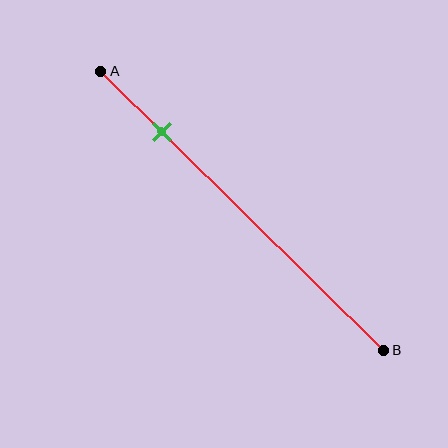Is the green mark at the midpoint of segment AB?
No, the mark is at about 20% from A, not at the 50% midpoint.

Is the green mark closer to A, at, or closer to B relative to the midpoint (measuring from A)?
The green mark is closer to point A than the midpoint of segment AB.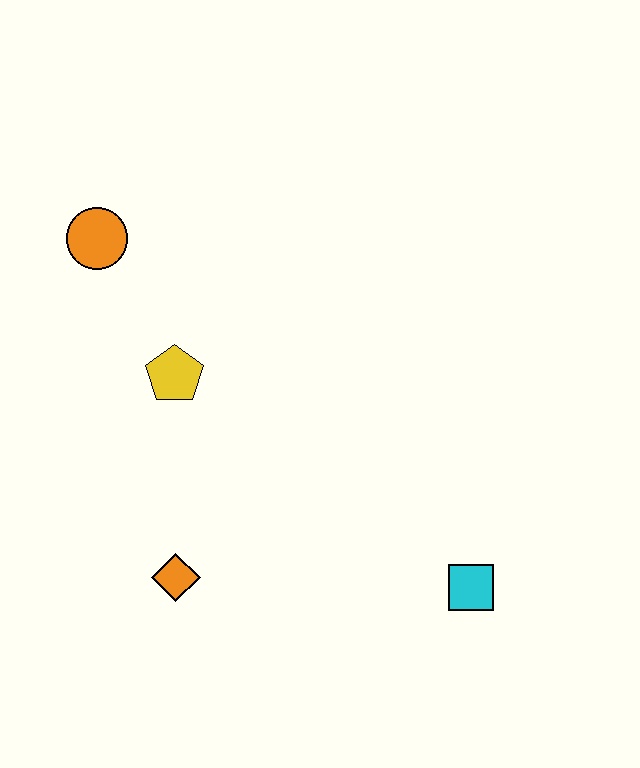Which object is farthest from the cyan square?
The orange circle is farthest from the cyan square.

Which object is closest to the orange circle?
The yellow pentagon is closest to the orange circle.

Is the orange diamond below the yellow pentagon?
Yes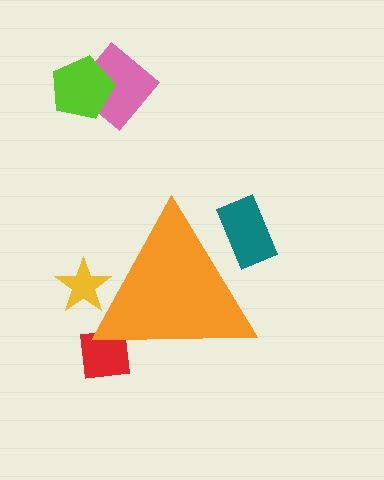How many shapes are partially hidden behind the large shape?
3 shapes are partially hidden.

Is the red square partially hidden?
Yes, the red square is partially hidden behind the orange triangle.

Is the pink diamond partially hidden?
No, the pink diamond is fully visible.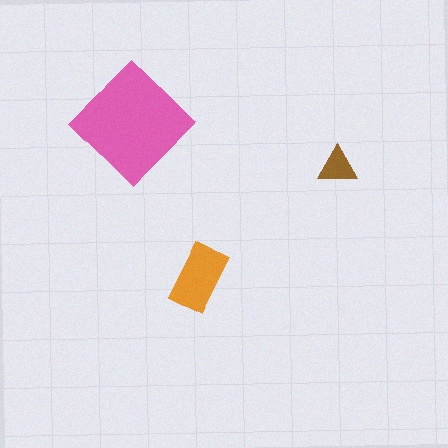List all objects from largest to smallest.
The pink diamond, the orange rectangle, the brown triangle.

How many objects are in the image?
There are 3 objects in the image.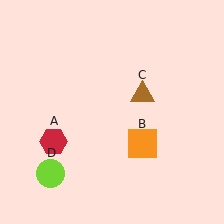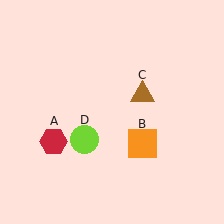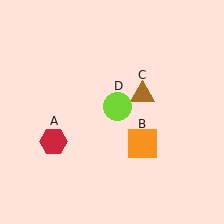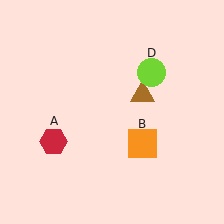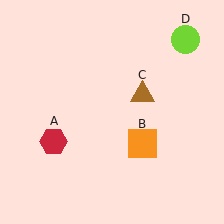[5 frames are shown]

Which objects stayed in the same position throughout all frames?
Red hexagon (object A) and orange square (object B) and brown triangle (object C) remained stationary.